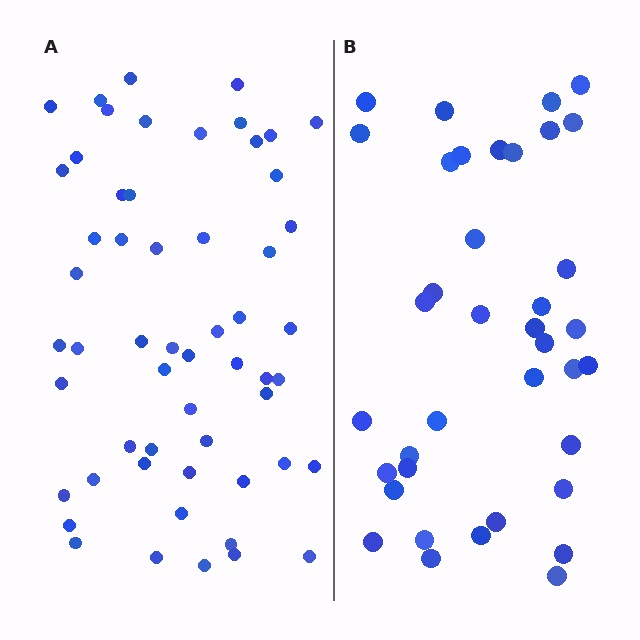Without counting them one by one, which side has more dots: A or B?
Region A (the left region) has more dots.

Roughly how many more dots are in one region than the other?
Region A has approximately 20 more dots than region B.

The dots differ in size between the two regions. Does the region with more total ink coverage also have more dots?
No. Region B has more total ink coverage because its dots are larger, but region A actually contains more individual dots. Total area can be misleading — the number of items is what matters here.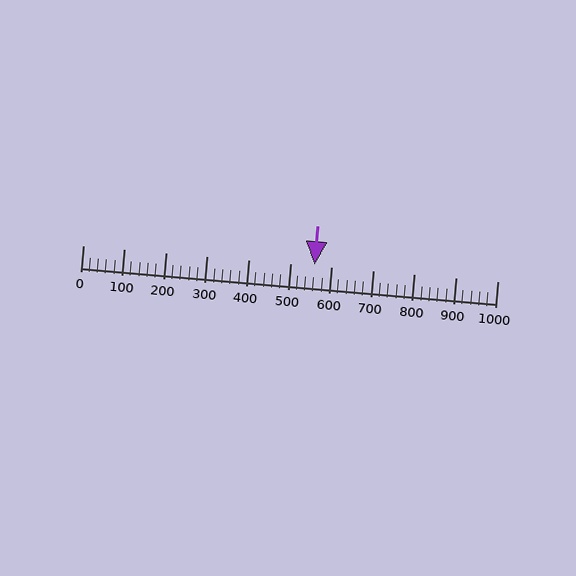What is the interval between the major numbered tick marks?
The major tick marks are spaced 100 units apart.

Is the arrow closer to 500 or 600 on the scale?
The arrow is closer to 600.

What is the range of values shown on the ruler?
The ruler shows values from 0 to 1000.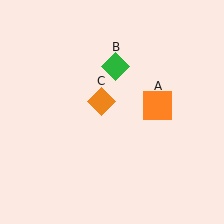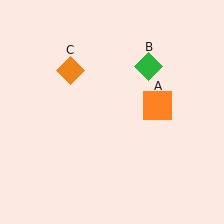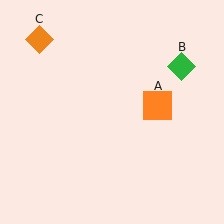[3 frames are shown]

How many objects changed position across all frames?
2 objects changed position: green diamond (object B), orange diamond (object C).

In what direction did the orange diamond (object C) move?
The orange diamond (object C) moved up and to the left.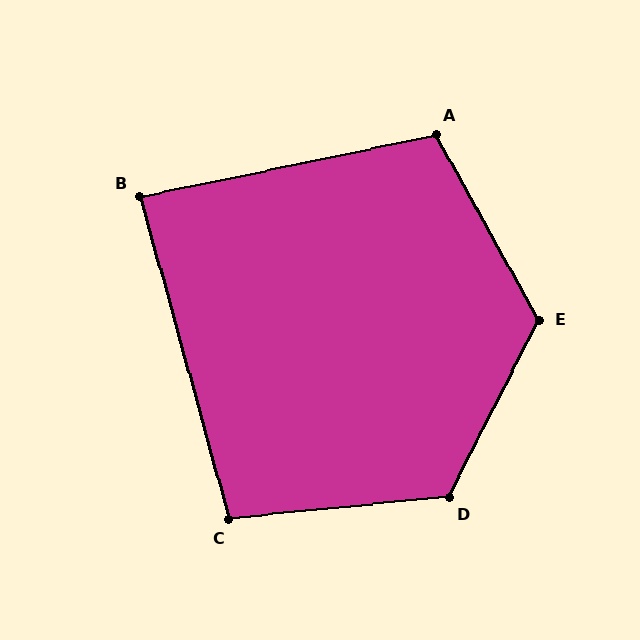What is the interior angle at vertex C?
Approximately 100 degrees (obtuse).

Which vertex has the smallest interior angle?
B, at approximately 86 degrees.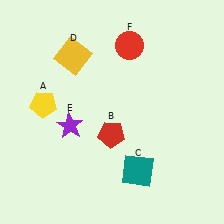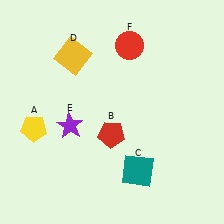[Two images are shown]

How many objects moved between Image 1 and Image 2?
1 object moved between the two images.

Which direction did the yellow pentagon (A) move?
The yellow pentagon (A) moved down.